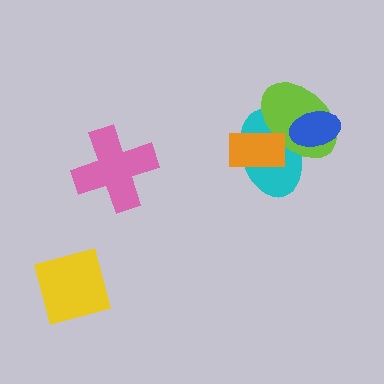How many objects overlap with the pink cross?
0 objects overlap with the pink cross.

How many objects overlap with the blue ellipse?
2 objects overlap with the blue ellipse.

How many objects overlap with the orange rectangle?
2 objects overlap with the orange rectangle.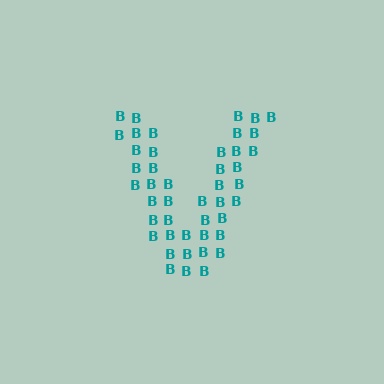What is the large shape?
The large shape is the letter V.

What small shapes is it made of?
It is made of small letter B's.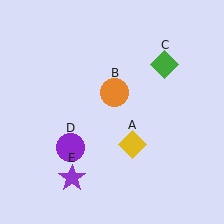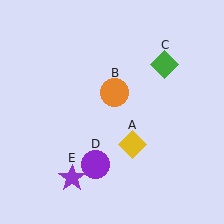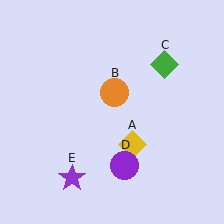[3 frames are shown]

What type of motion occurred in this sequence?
The purple circle (object D) rotated counterclockwise around the center of the scene.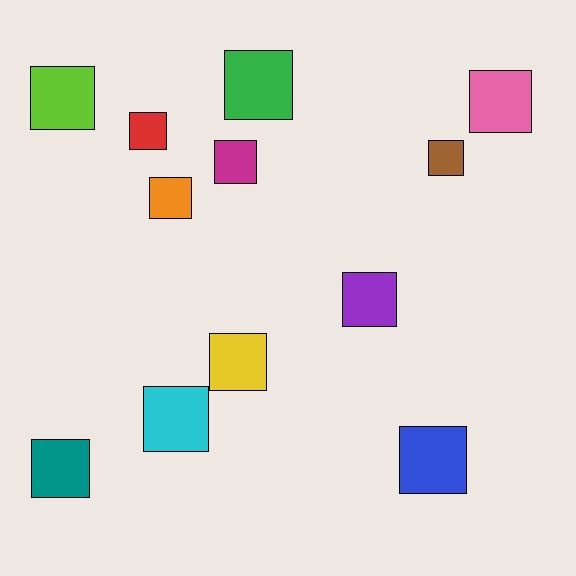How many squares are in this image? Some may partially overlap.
There are 12 squares.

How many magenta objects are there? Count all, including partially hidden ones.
There is 1 magenta object.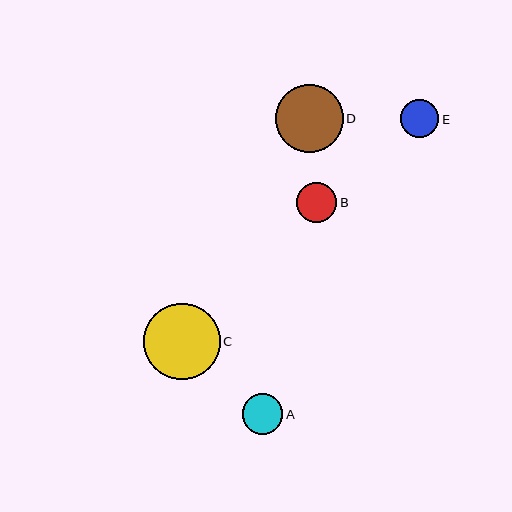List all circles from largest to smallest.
From largest to smallest: C, D, A, B, E.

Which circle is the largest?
Circle C is the largest with a size of approximately 76 pixels.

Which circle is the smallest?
Circle E is the smallest with a size of approximately 38 pixels.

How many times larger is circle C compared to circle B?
Circle C is approximately 1.9 times the size of circle B.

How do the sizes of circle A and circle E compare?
Circle A and circle E are approximately the same size.